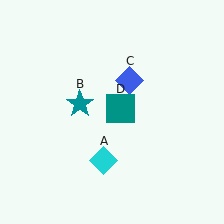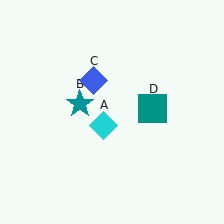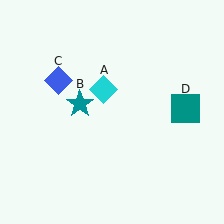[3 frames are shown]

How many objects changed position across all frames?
3 objects changed position: cyan diamond (object A), blue diamond (object C), teal square (object D).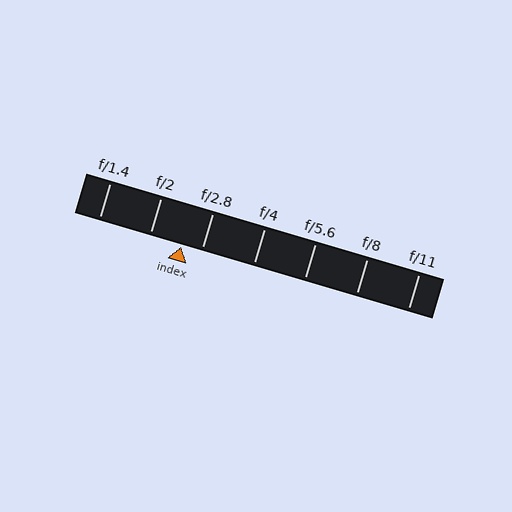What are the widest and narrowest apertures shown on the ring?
The widest aperture shown is f/1.4 and the narrowest is f/11.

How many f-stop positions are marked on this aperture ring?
There are 7 f-stop positions marked.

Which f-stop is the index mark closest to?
The index mark is closest to f/2.8.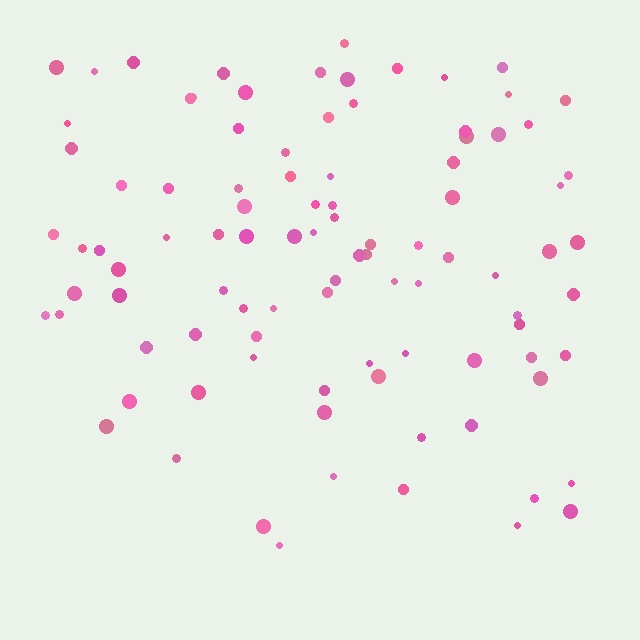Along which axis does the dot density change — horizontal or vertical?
Vertical.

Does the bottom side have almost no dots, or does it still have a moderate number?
Still a moderate number, just noticeably fewer than the top.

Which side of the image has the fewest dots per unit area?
The bottom.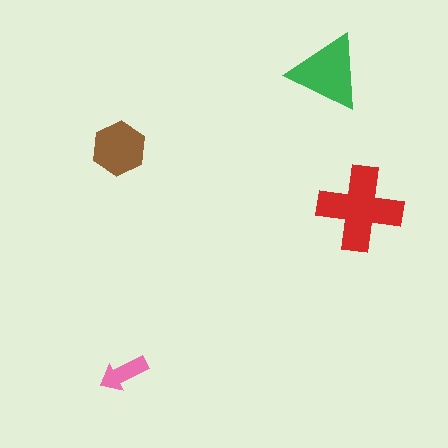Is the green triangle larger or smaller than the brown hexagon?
Larger.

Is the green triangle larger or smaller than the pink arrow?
Larger.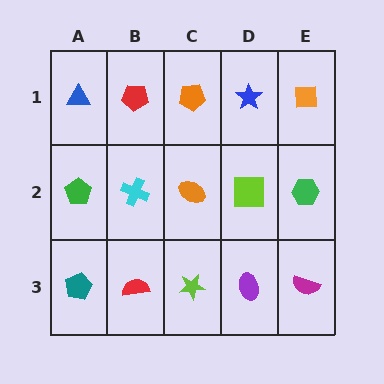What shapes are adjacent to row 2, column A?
A blue triangle (row 1, column A), a teal pentagon (row 3, column A), a cyan cross (row 2, column B).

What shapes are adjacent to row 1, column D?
A lime square (row 2, column D), an orange pentagon (row 1, column C), an orange square (row 1, column E).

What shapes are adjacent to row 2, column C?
An orange pentagon (row 1, column C), a lime star (row 3, column C), a cyan cross (row 2, column B), a lime square (row 2, column D).